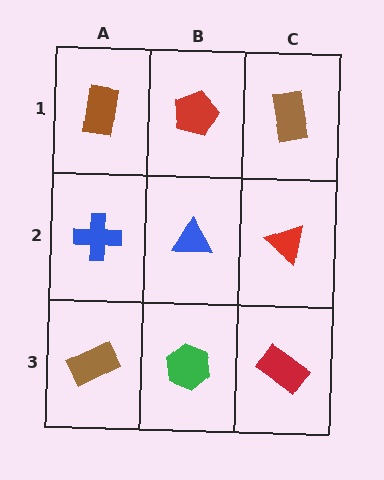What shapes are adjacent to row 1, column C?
A red triangle (row 2, column C), a red pentagon (row 1, column B).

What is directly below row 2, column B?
A green hexagon.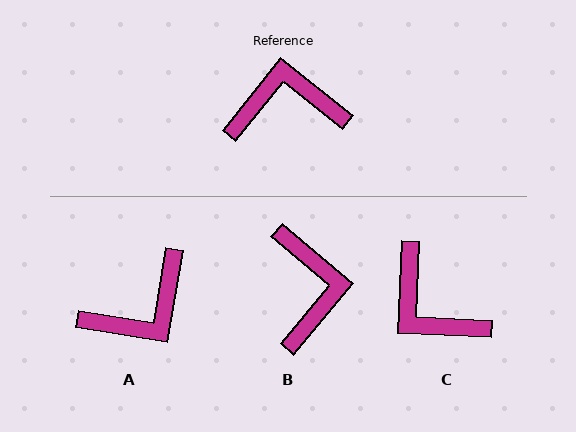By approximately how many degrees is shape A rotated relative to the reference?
Approximately 150 degrees clockwise.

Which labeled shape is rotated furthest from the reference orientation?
A, about 150 degrees away.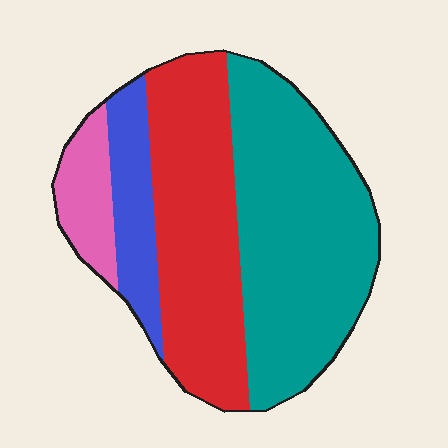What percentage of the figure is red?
Red covers 34% of the figure.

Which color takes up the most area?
Teal, at roughly 45%.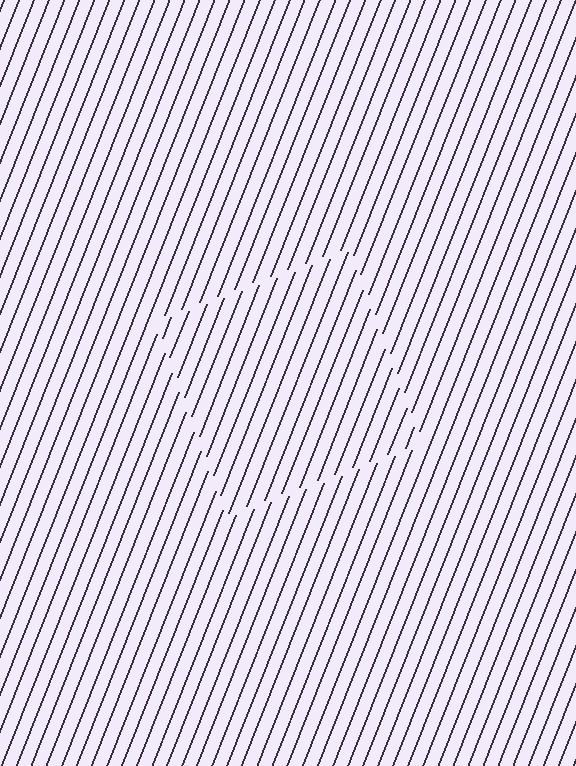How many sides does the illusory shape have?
4 sides — the line-ends trace a square.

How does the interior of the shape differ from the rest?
The interior of the shape contains the same grating, shifted by half a period — the contour is defined by the phase discontinuity where line-ends from the inner and outer gratings abut.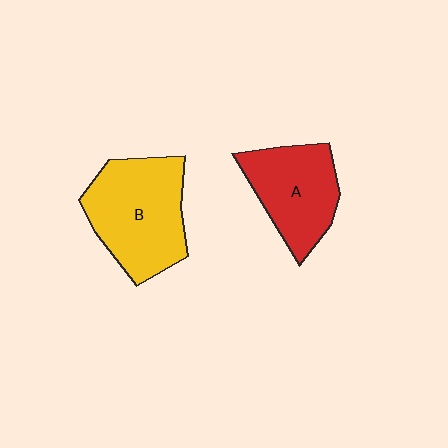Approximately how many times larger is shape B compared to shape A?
Approximately 1.3 times.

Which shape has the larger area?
Shape B (yellow).